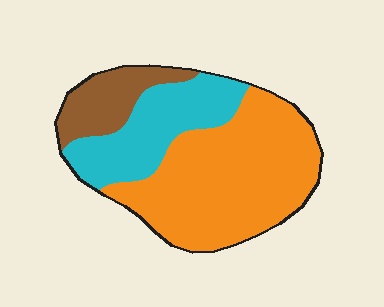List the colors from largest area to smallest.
From largest to smallest: orange, cyan, brown.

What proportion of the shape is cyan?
Cyan covers about 25% of the shape.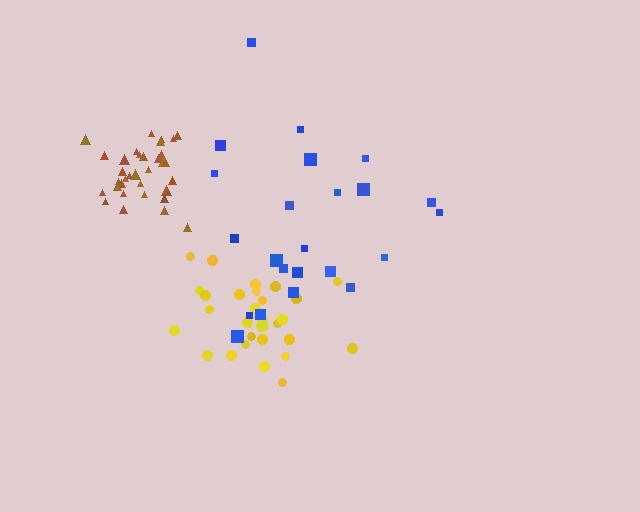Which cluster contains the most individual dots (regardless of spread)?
Brown (35).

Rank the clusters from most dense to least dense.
brown, yellow, blue.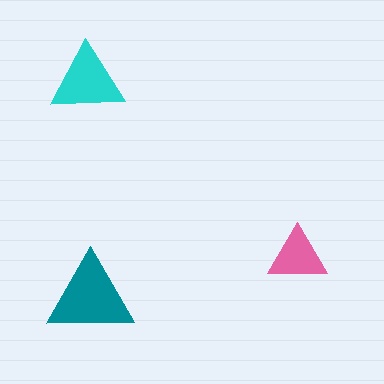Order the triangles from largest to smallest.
the teal one, the cyan one, the pink one.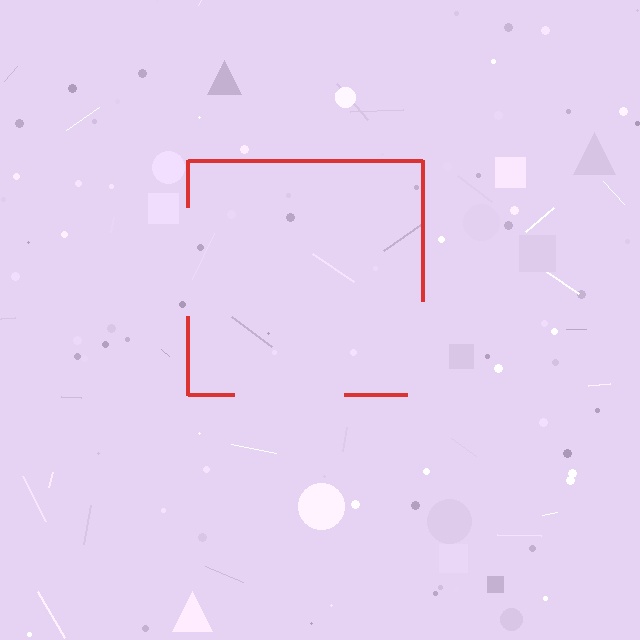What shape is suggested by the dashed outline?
The dashed outline suggests a square.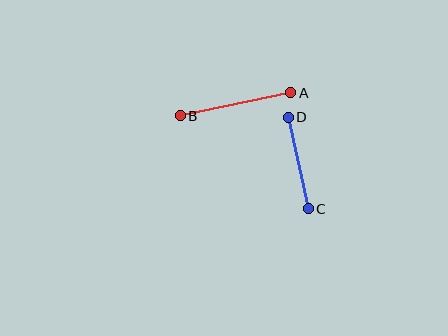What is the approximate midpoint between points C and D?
The midpoint is at approximately (298, 163) pixels.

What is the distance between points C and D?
The distance is approximately 93 pixels.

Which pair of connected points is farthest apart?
Points A and B are farthest apart.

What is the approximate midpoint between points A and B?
The midpoint is at approximately (235, 104) pixels.